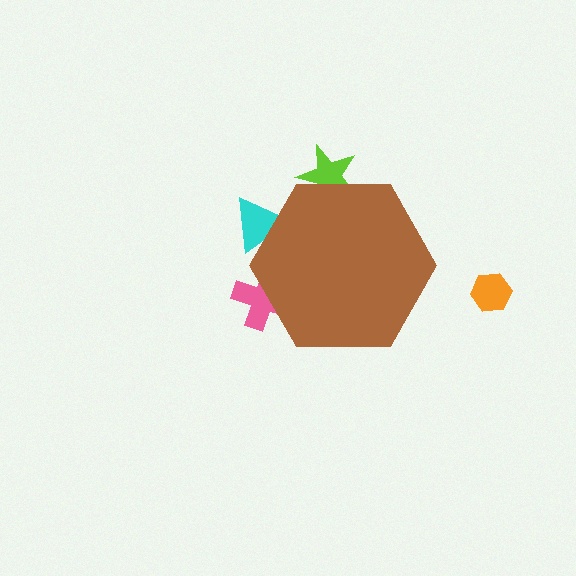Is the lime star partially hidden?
Yes, the lime star is partially hidden behind the brown hexagon.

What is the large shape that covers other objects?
A brown hexagon.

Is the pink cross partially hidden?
Yes, the pink cross is partially hidden behind the brown hexagon.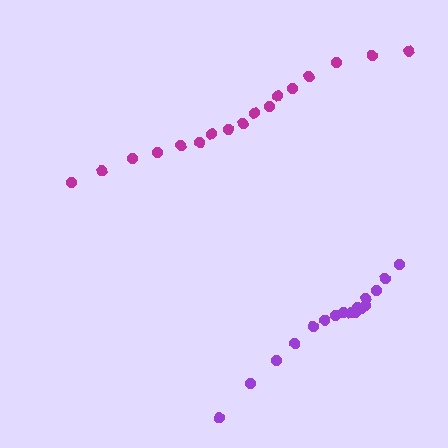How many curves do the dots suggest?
There are 2 distinct paths.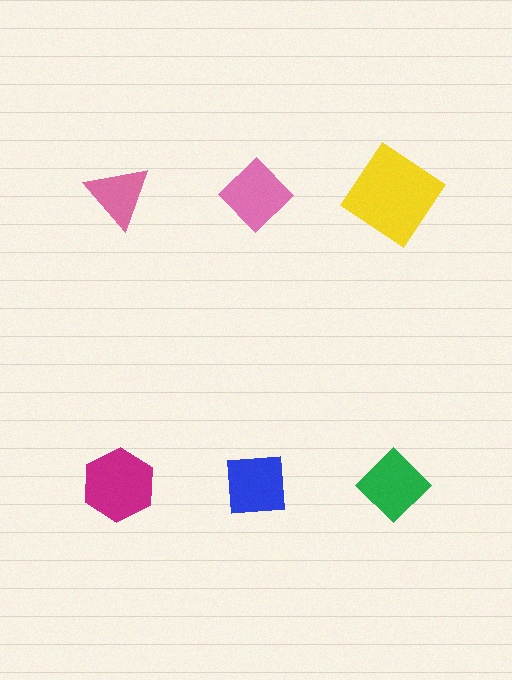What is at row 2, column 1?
A magenta hexagon.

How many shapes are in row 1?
3 shapes.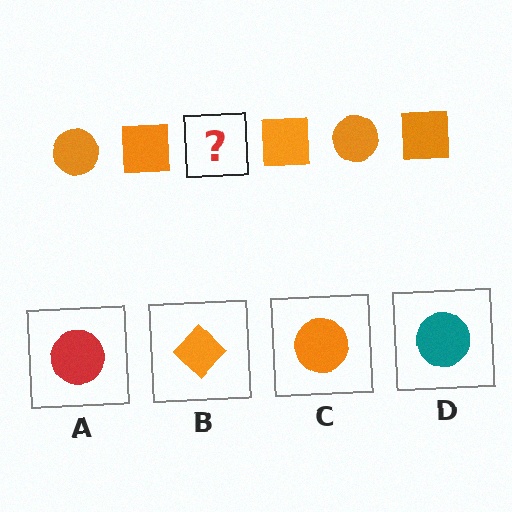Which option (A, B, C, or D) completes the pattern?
C.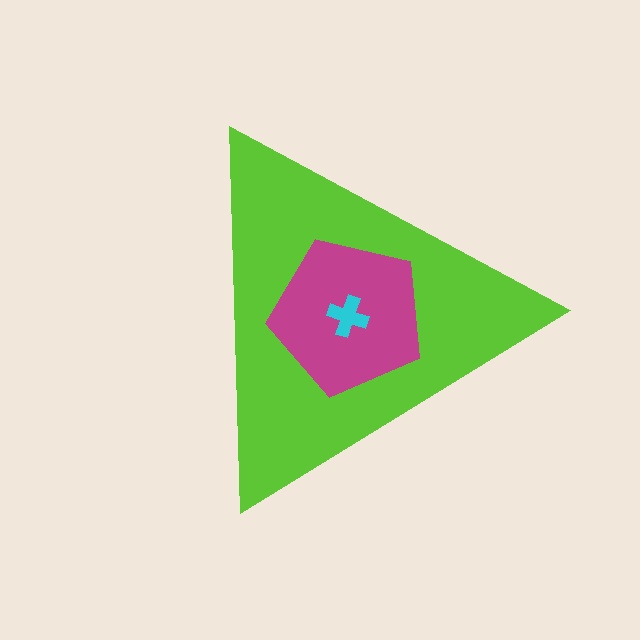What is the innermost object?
The cyan cross.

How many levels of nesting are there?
3.